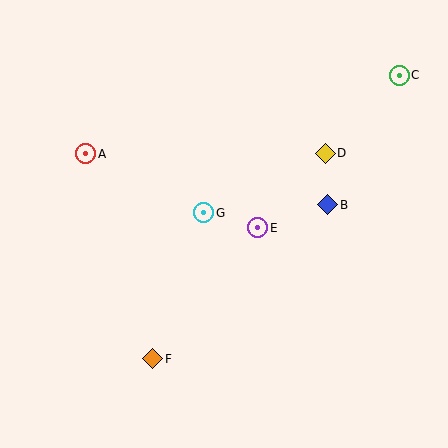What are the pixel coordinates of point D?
Point D is at (325, 153).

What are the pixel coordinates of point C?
Point C is at (399, 75).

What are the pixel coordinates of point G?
Point G is at (204, 213).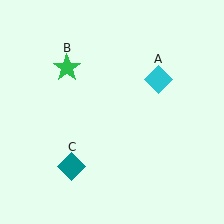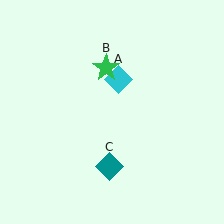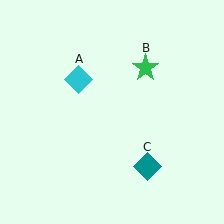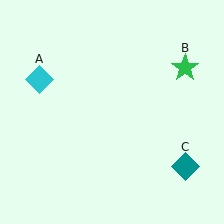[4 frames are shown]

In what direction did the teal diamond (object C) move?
The teal diamond (object C) moved right.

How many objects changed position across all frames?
3 objects changed position: cyan diamond (object A), green star (object B), teal diamond (object C).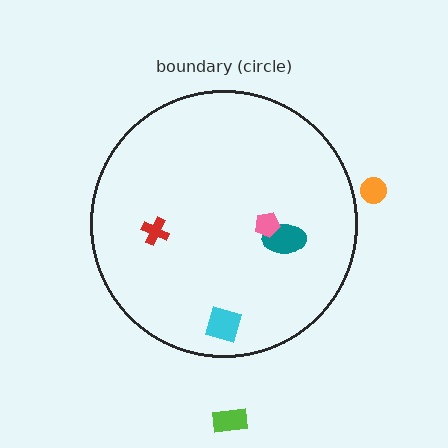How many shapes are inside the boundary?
4 inside, 2 outside.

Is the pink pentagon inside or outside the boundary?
Inside.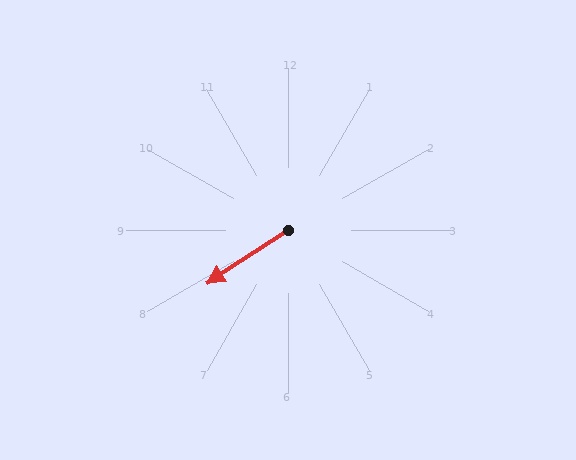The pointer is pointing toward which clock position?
Roughly 8 o'clock.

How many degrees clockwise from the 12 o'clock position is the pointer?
Approximately 237 degrees.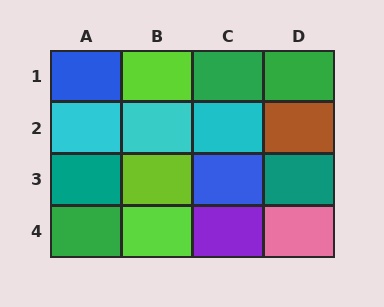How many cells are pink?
1 cell is pink.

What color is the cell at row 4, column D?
Pink.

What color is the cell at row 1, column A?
Blue.